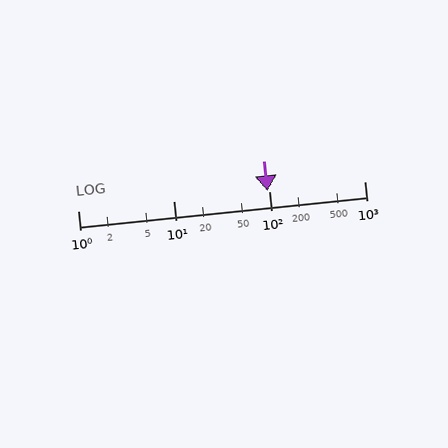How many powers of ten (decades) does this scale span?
The scale spans 3 decades, from 1 to 1000.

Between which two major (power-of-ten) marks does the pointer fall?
The pointer is between 10 and 100.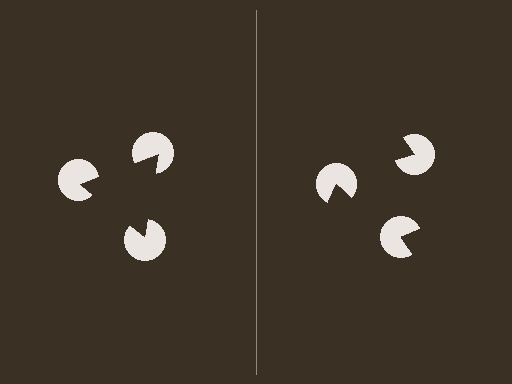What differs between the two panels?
The pac-man discs are positioned identically on both sides; only the wedge orientations differ. On the left they align to a triangle; on the right they are misaligned.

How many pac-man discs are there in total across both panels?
6 — 3 on each side.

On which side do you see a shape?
An illusory triangle appears on the left side. On the right side the wedge cuts are rotated, so no coherent shape forms.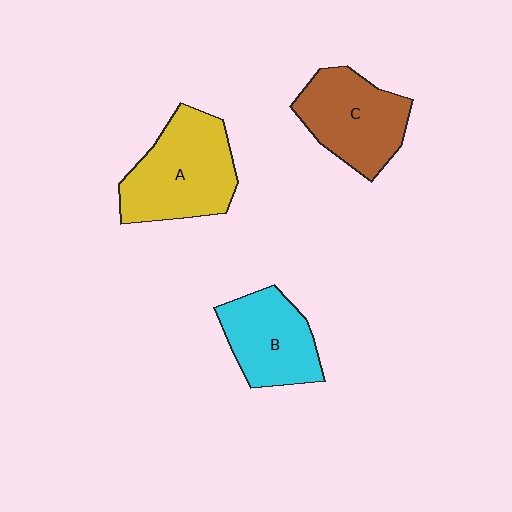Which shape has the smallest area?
Shape B (cyan).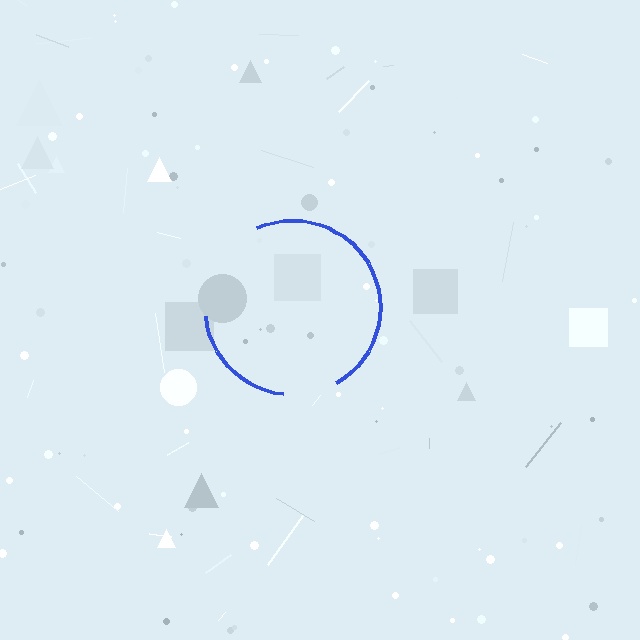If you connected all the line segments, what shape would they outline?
They would outline a circle.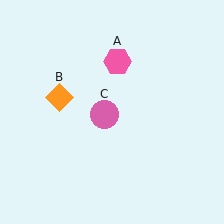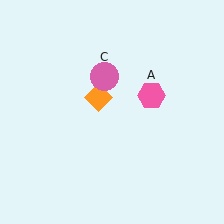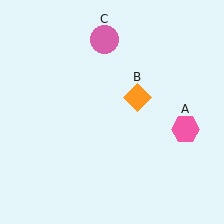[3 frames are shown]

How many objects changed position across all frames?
3 objects changed position: pink hexagon (object A), orange diamond (object B), pink circle (object C).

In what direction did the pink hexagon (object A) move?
The pink hexagon (object A) moved down and to the right.